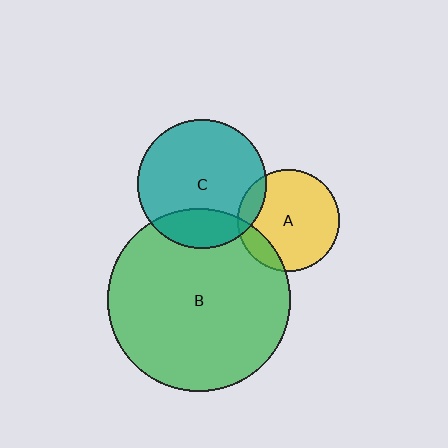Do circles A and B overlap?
Yes.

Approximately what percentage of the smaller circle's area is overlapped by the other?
Approximately 15%.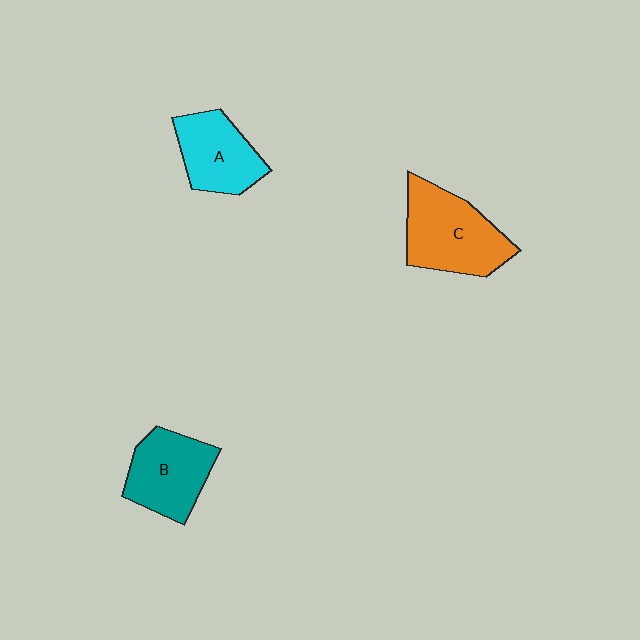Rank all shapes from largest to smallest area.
From largest to smallest: C (orange), B (teal), A (cyan).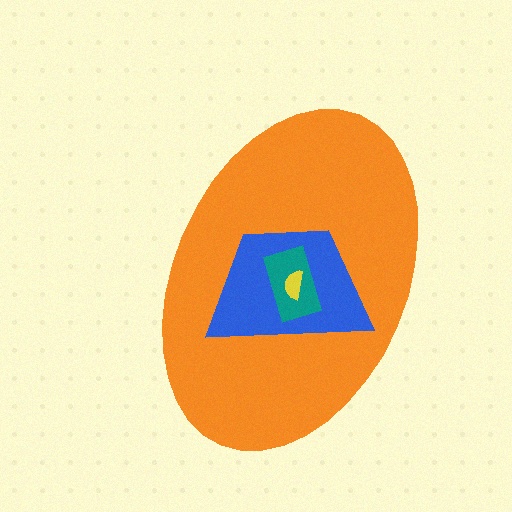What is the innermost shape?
The yellow semicircle.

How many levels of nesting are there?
4.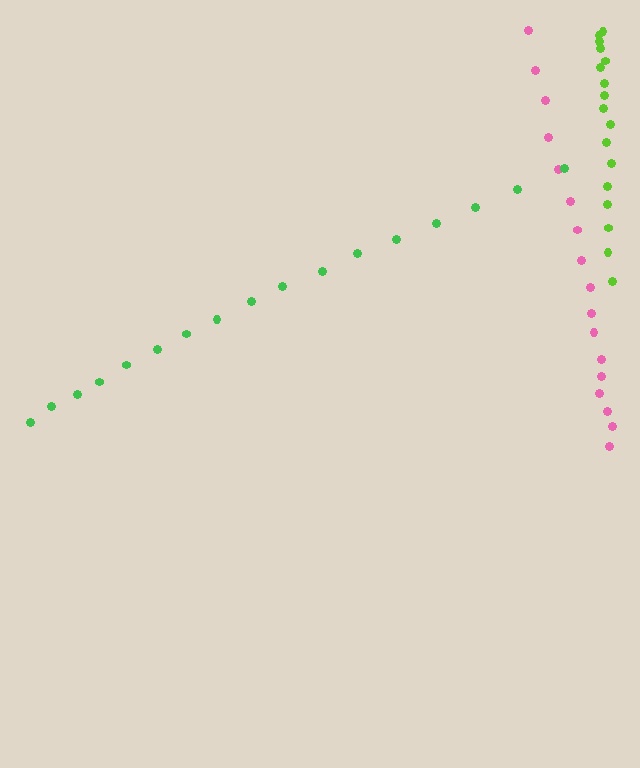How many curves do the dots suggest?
There are 3 distinct paths.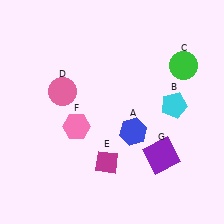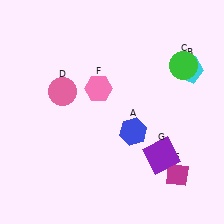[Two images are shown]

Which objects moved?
The objects that moved are: the cyan pentagon (B), the magenta diamond (E), the pink hexagon (F).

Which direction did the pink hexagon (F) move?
The pink hexagon (F) moved up.